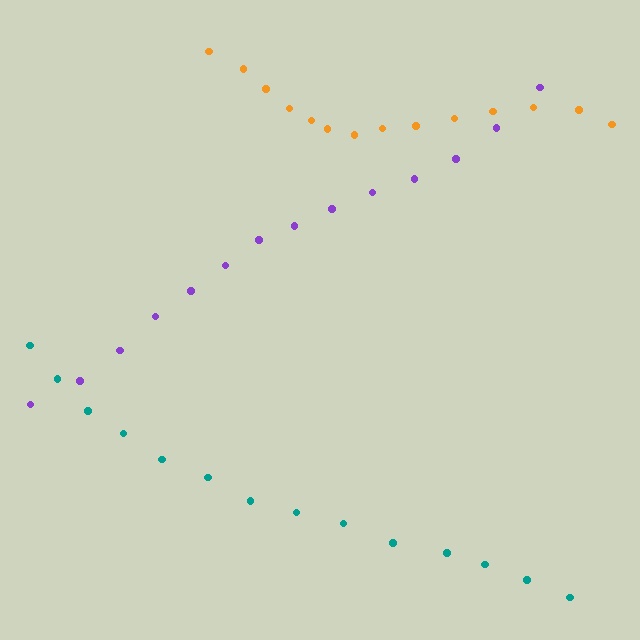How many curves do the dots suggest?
There are 3 distinct paths.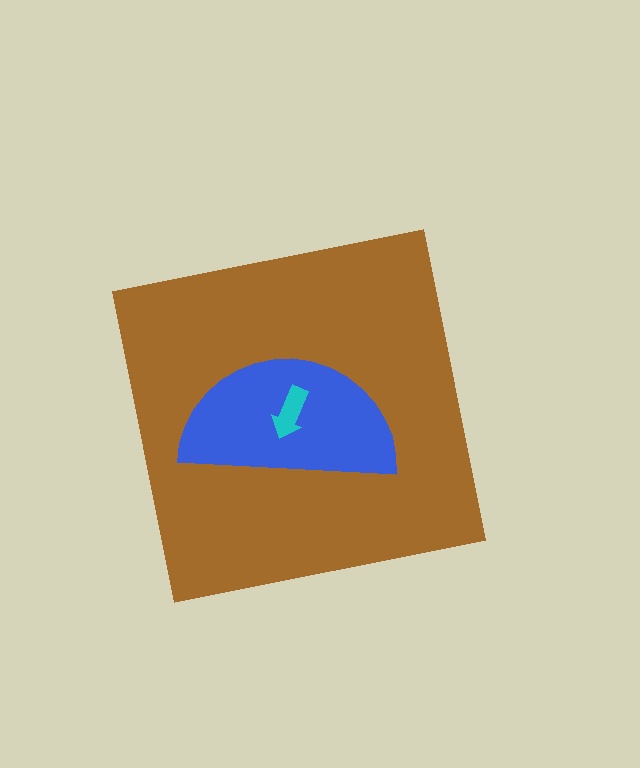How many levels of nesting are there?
3.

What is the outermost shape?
The brown square.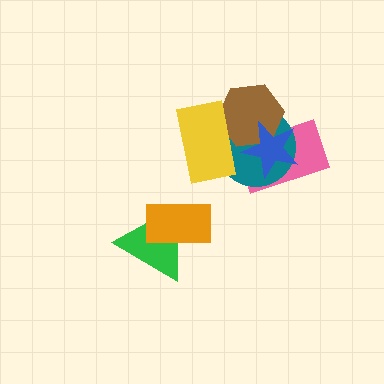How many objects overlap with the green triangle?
1 object overlaps with the green triangle.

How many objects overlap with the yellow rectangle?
2 objects overlap with the yellow rectangle.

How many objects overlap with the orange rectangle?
1 object overlaps with the orange rectangle.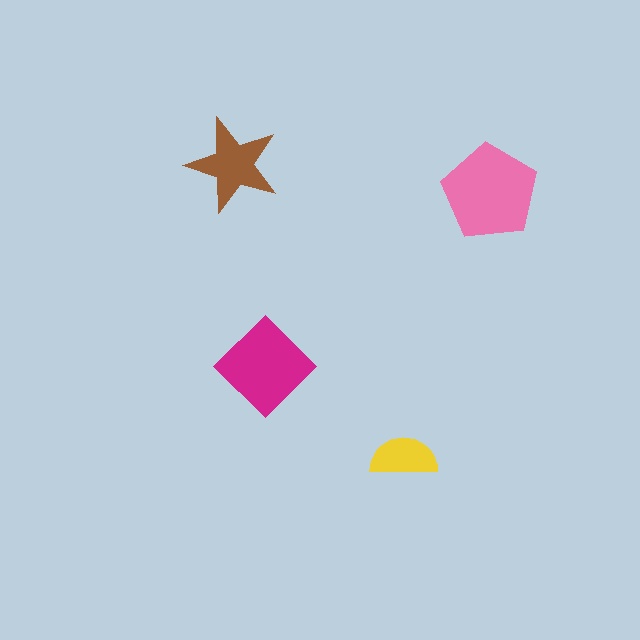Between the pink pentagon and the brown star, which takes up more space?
The pink pentagon.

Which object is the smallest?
The yellow semicircle.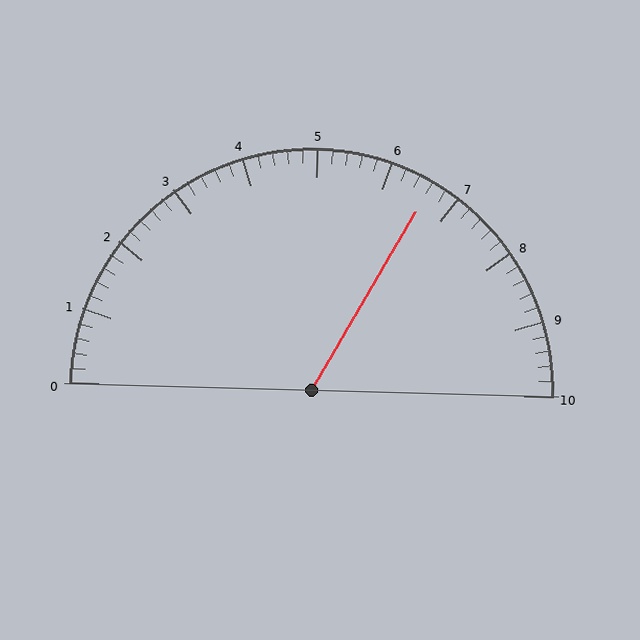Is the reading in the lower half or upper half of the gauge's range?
The reading is in the upper half of the range (0 to 10).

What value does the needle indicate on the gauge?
The needle indicates approximately 6.6.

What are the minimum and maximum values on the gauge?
The gauge ranges from 0 to 10.